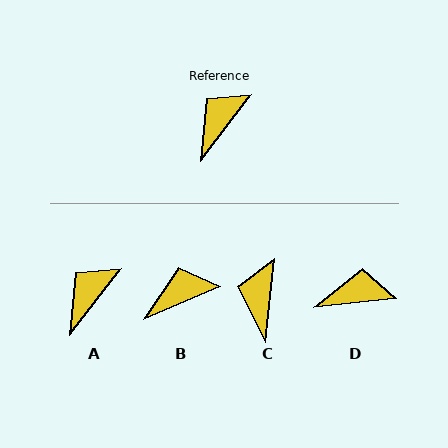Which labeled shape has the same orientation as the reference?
A.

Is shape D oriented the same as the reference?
No, it is off by about 46 degrees.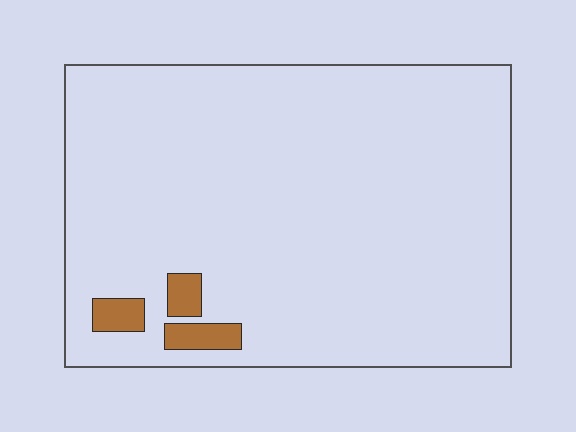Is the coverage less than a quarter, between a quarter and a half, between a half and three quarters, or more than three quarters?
Less than a quarter.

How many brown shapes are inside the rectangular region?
3.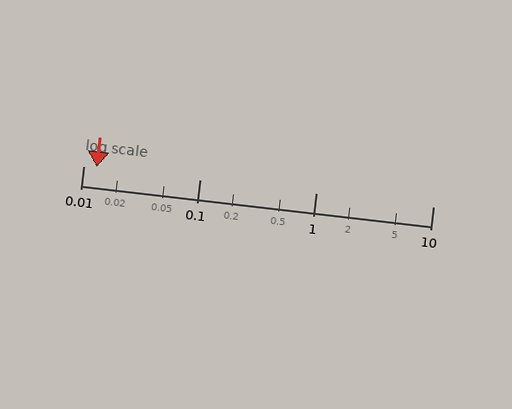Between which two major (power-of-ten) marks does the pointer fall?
The pointer is between 0.01 and 0.1.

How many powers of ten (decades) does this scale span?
The scale spans 3 decades, from 0.01 to 10.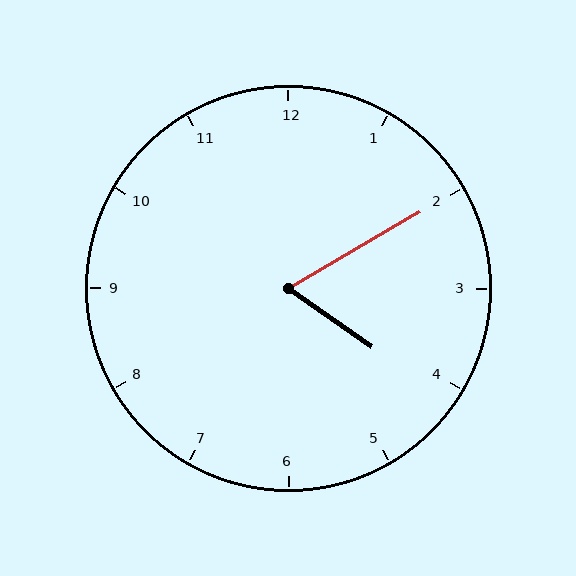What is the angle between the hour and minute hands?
Approximately 65 degrees.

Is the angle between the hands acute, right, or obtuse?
It is acute.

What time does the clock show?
4:10.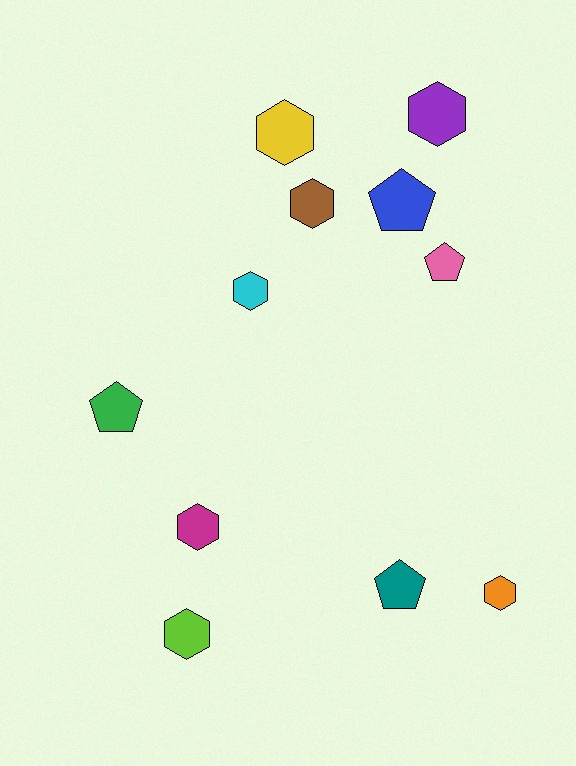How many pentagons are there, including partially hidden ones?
There are 4 pentagons.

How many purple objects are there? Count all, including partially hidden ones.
There is 1 purple object.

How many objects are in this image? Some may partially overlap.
There are 11 objects.